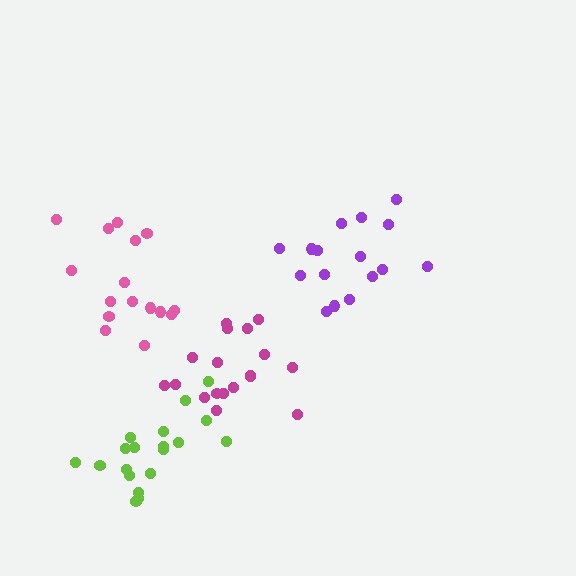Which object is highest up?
The purple cluster is topmost.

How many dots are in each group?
Group 1: 16 dots, Group 2: 19 dots, Group 3: 18 dots, Group 4: 16 dots (69 total).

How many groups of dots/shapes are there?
There are 4 groups.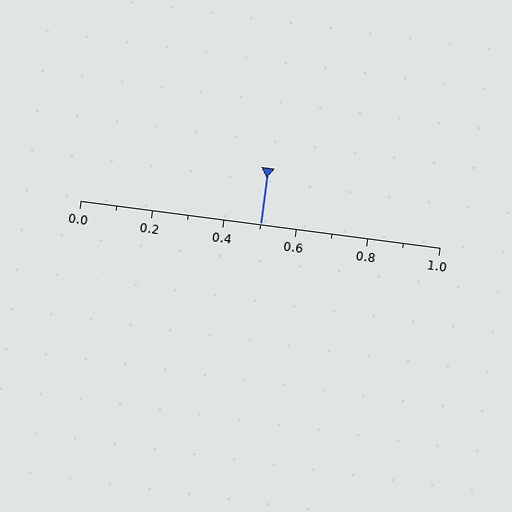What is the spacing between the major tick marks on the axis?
The major ticks are spaced 0.2 apart.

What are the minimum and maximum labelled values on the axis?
The axis runs from 0.0 to 1.0.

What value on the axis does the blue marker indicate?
The marker indicates approximately 0.5.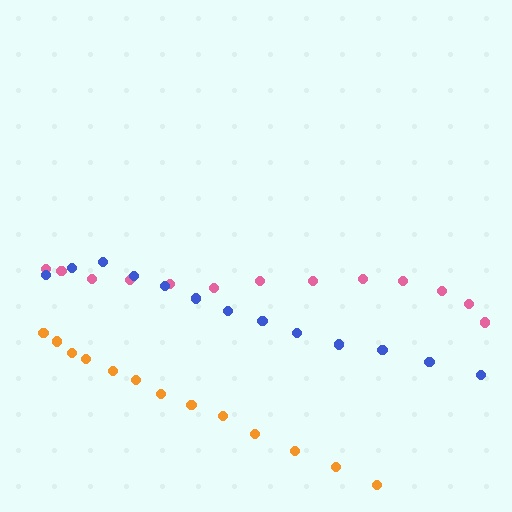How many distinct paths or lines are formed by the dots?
There are 3 distinct paths.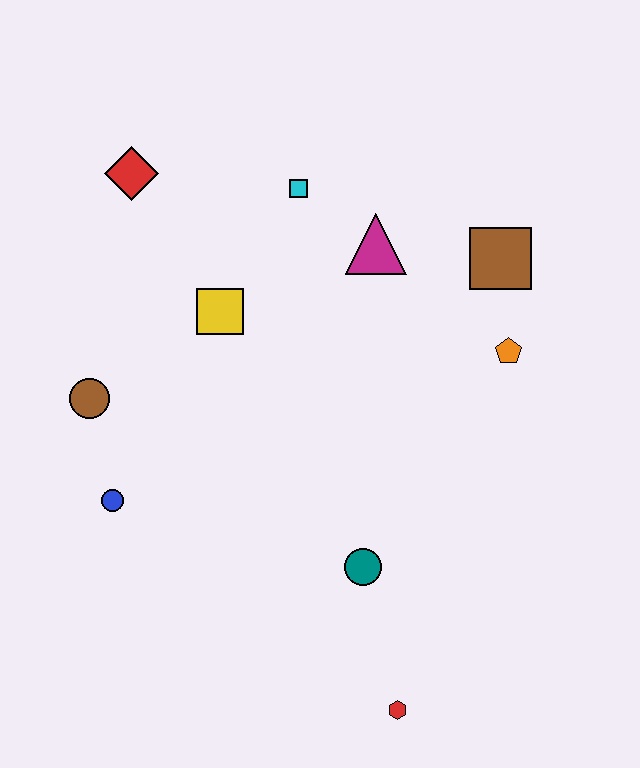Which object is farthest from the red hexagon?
The red diamond is farthest from the red hexagon.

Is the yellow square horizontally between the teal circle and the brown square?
No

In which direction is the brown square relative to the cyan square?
The brown square is to the right of the cyan square.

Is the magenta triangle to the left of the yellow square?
No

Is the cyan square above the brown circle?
Yes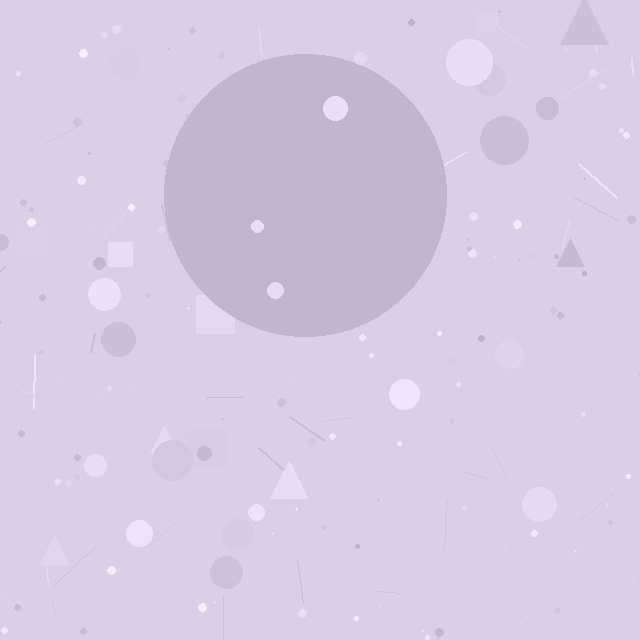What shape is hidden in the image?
A circle is hidden in the image.